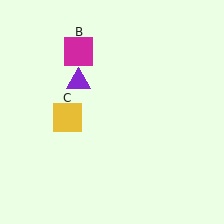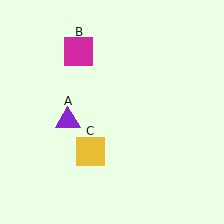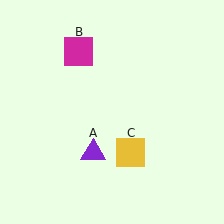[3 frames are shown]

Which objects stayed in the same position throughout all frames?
Magenta square (object B) remained stationary.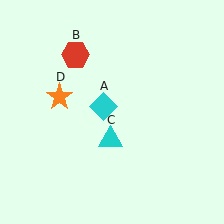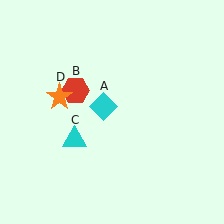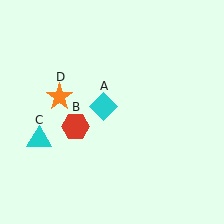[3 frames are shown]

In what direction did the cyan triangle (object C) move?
The cyan triangle (object C) moved left.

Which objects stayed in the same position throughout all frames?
Cyan diamond (object A) and orange star (object D) remained stationary.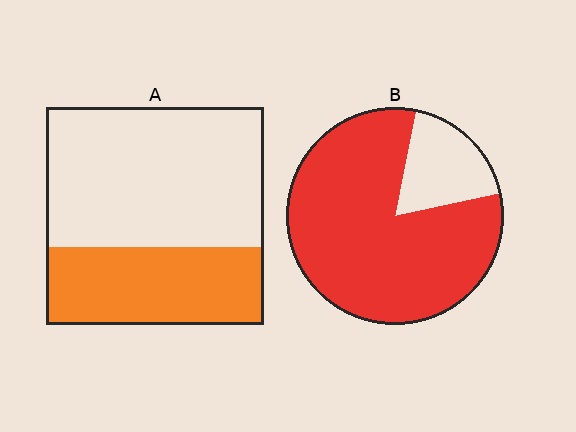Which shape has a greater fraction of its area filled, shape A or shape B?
Shape B.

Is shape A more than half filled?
No.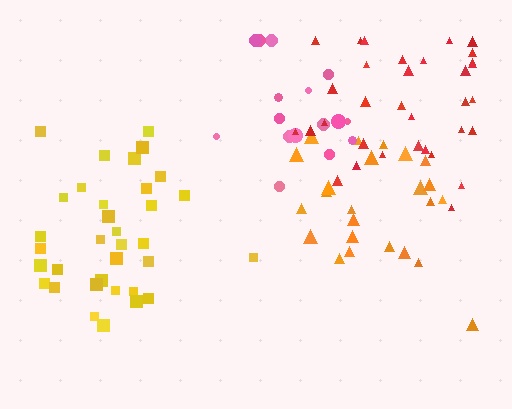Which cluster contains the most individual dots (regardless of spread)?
Yellow (34).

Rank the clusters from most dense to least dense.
yellow, orange, pink, red.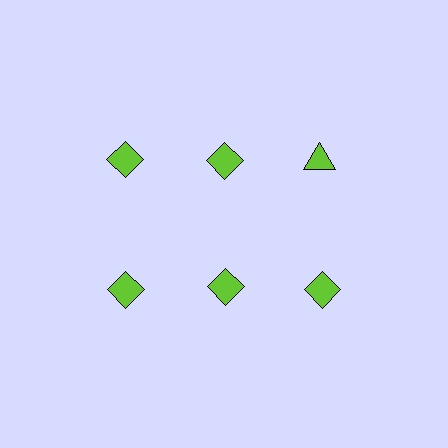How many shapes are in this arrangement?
There are 6 shapes arranged in a grid pattern.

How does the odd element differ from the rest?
It has a different shape: triangle instead of diamond.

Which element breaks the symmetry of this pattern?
The lime triangle in the top row, center column breaks the symmetry. All other shapes are lime diamonds.